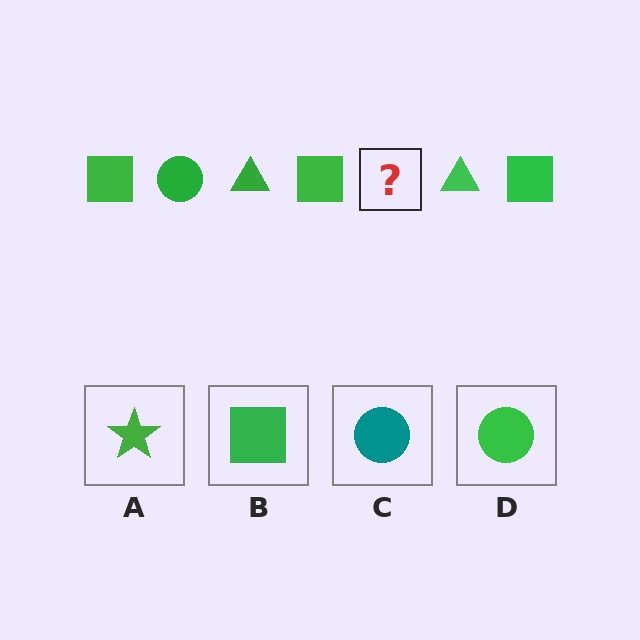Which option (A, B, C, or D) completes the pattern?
D.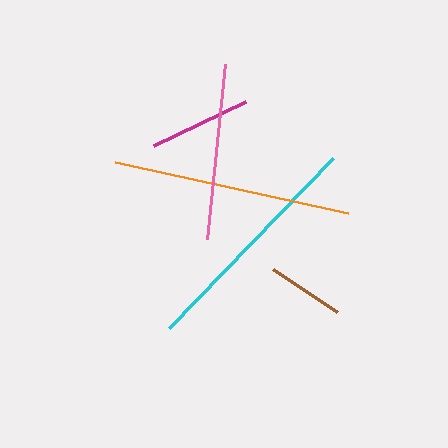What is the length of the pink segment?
The pink segment is approximately 176 pixels long.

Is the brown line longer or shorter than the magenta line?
The magenta line is longer than the brown line.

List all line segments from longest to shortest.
From longest to shortest: orange, cyan, pink, magenta, brown.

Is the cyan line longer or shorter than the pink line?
The cyan line is longer than the pink line.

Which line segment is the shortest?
The brown line is the shortest at approximately 77 pixels.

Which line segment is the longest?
The orange line is the longest at approximately 239 pixels.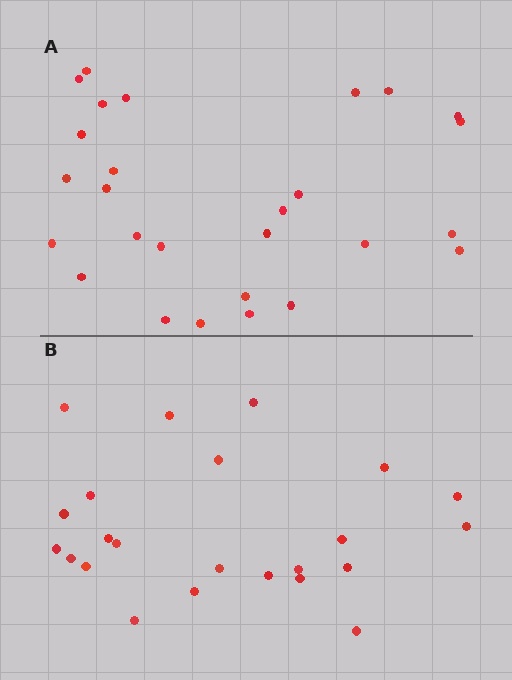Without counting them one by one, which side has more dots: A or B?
Region A (the top region) has more dots.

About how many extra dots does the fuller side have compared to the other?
Region A has about 4 more dots than region B.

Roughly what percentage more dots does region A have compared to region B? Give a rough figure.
About 15% more.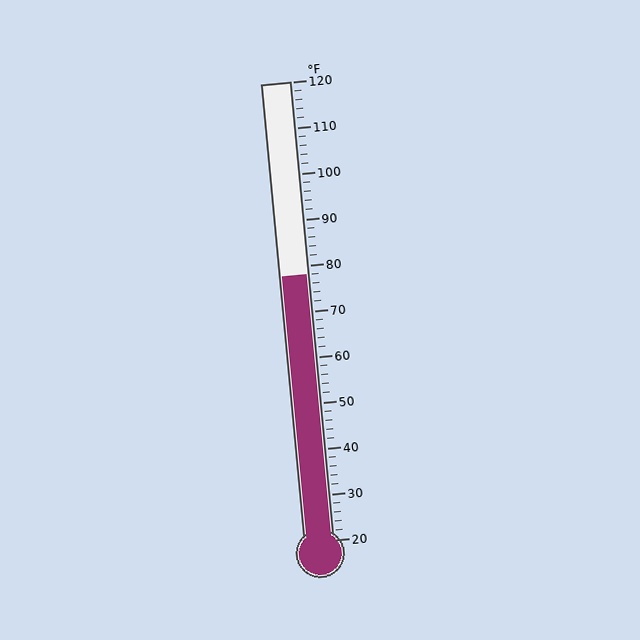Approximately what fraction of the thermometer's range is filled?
The thermometer is filled to approximately 60% of its range.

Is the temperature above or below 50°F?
The temperature is above 50°F.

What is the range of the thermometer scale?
The thermometer scale ranges from 20°F to 120°F.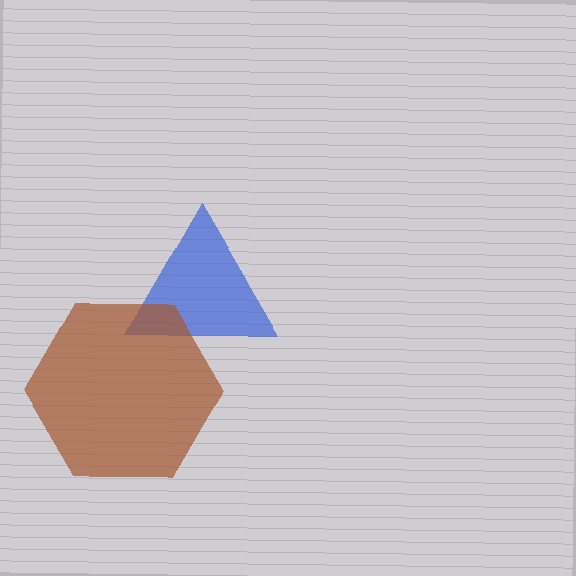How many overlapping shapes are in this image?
There are 2 overlapping shapes in the image.